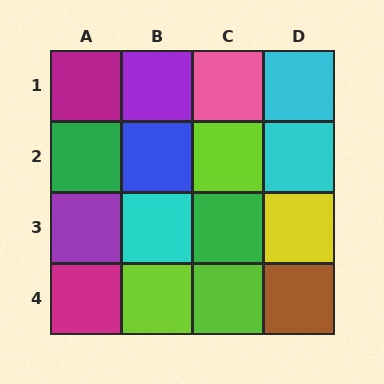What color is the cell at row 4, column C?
Lime.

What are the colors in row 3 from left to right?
Purple, cyan, green, yellow.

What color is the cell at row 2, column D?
Cyan.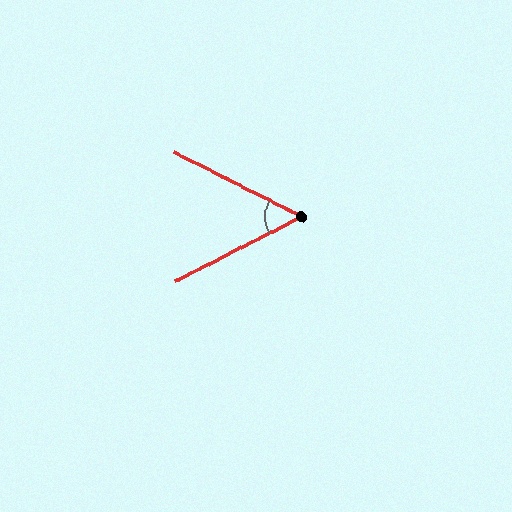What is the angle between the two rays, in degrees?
Approximately 53 degrees.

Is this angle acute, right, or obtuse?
It is acute.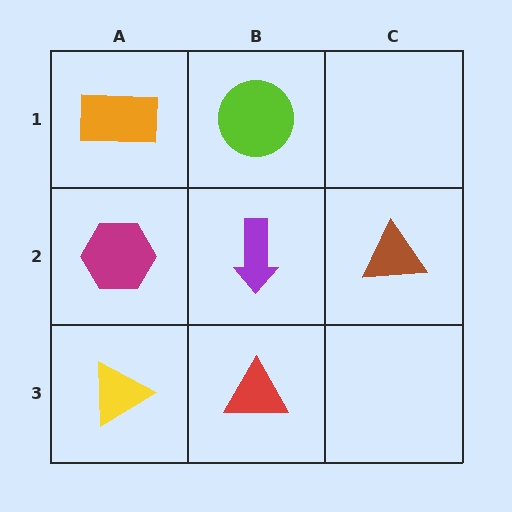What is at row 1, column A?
An orange rectangle.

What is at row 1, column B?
A lime circle.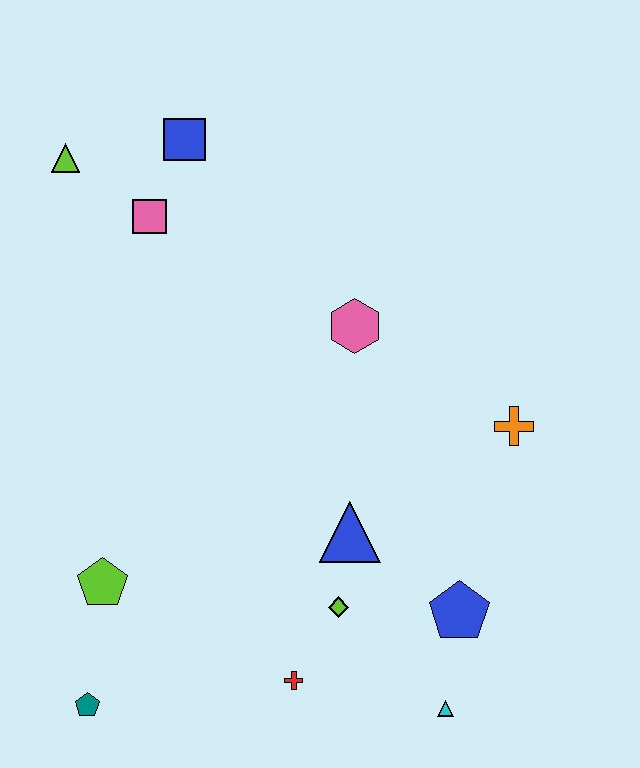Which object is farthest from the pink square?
The cyan triangle is farthest from the pink square.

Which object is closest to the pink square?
The blue square is closest to the pink square.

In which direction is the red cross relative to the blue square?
The red cross is below the blue square.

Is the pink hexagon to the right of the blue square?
Yes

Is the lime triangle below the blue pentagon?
No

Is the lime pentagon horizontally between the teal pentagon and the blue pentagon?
Yes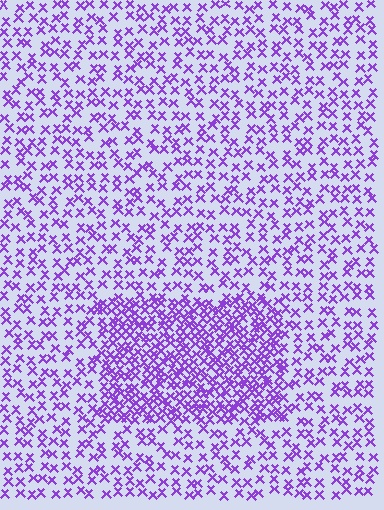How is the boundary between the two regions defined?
The boundary is defined by a change in element density (approximately 2.1x ratio). All elements are the same color, size, and shape.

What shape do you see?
I see a rectangle.